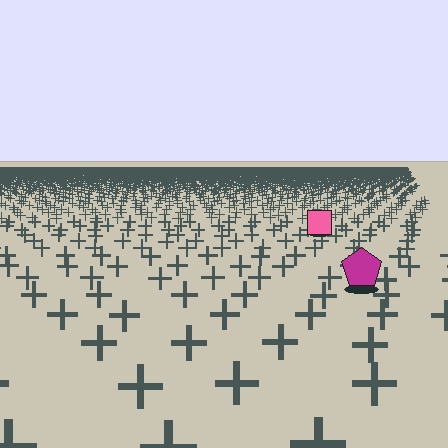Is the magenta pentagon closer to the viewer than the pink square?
Yes. The magenta pentagon is closer — you can tell from the texture gradient: the ground texture is coarser near it.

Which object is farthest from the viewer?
The pink square is farthest from the viewer. It appears smaller and the ground texture around it is denser.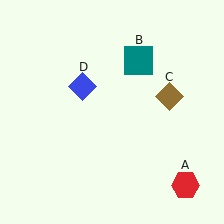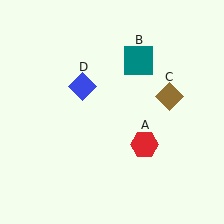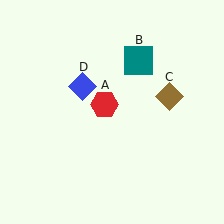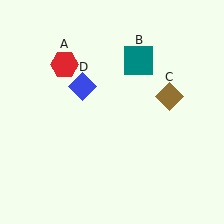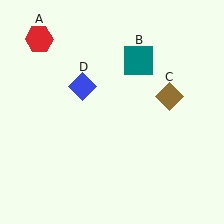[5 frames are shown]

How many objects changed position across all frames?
1 object changed position: red hexagon (object A).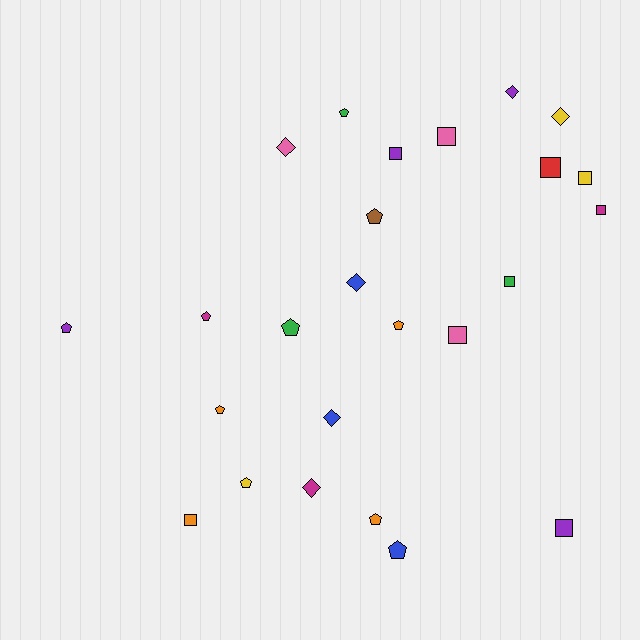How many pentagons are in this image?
There are 10 pentagons.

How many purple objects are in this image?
There are 4 purple objects.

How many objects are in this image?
There are 25 objects.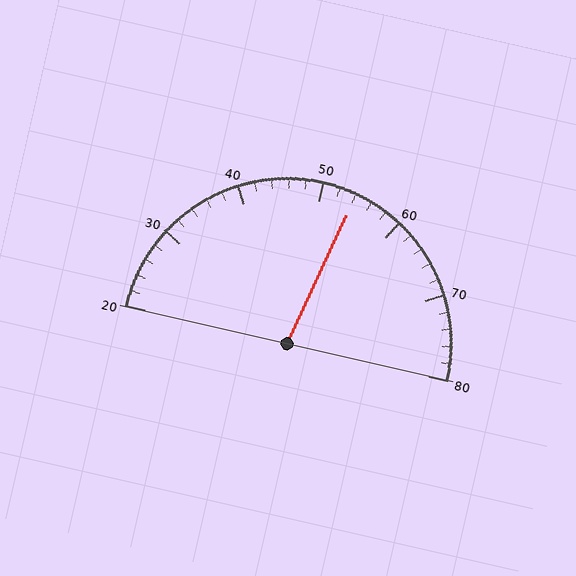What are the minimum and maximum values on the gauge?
The gauge ranges from 20 to 80.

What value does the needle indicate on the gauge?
The needle indicates approximately 54.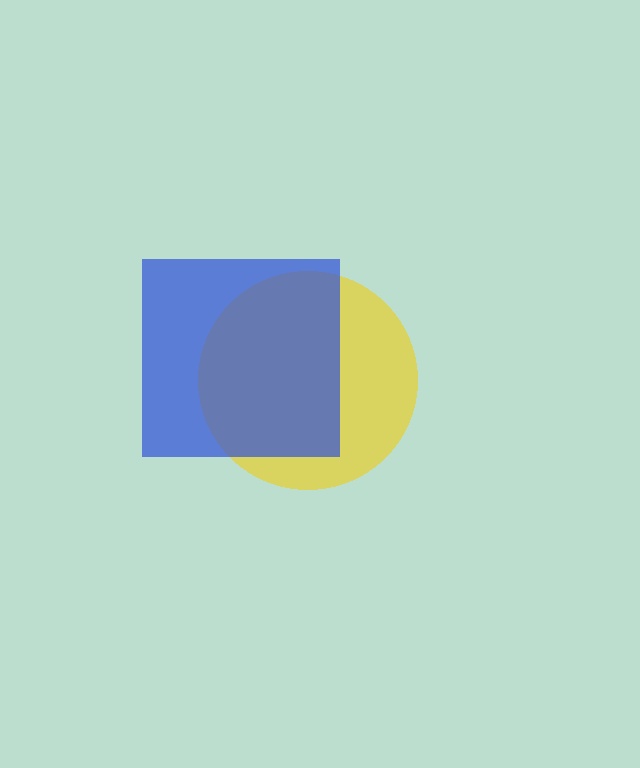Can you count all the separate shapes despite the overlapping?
Yes, there are 2 separate shapes.